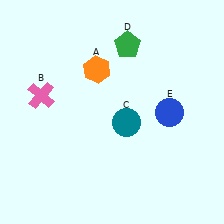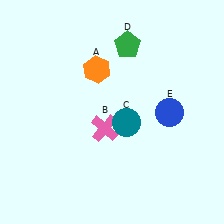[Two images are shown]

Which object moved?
The pink cross (B) moved right.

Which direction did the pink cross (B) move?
The pink cross (B) moved right.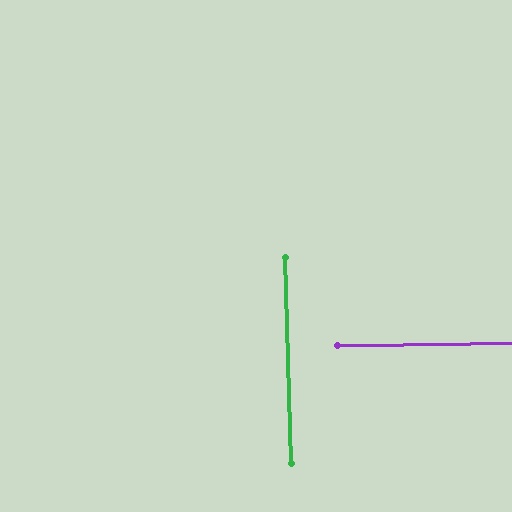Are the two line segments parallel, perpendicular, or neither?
Perpendicular — they meet at approximately 89°.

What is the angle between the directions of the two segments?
Approximately 89 degrees.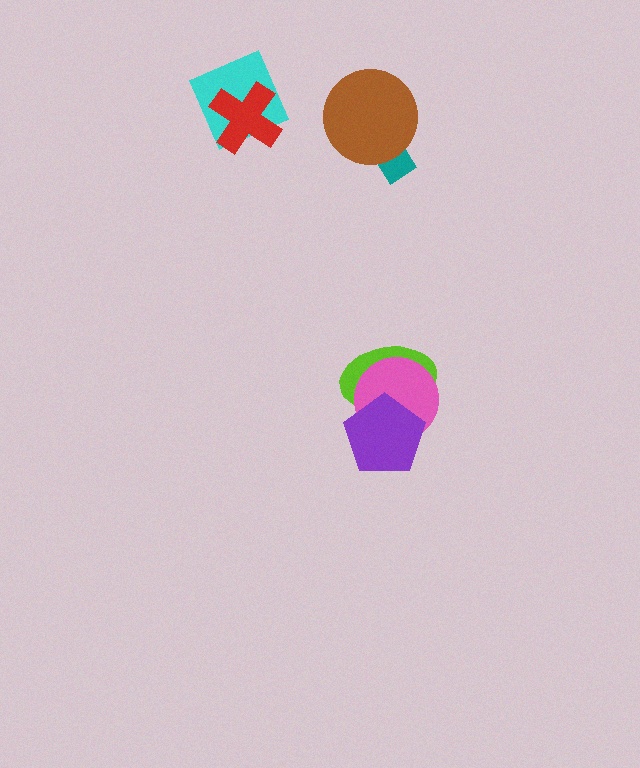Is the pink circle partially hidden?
Yes, it is partially covered by another shape.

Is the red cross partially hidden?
No, no other shape covers it.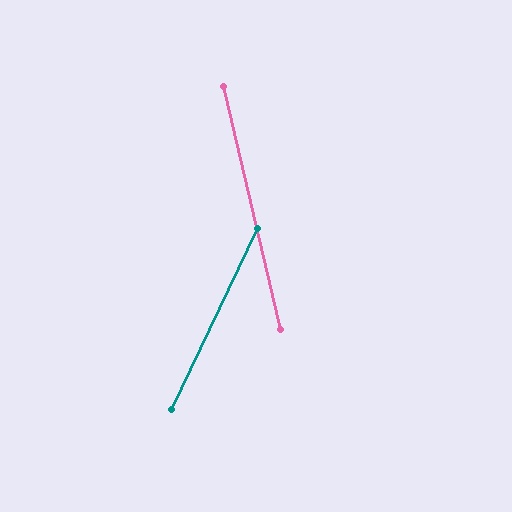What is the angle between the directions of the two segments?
Approximately 39 degrees.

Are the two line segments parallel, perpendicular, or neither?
Neither parallel nor perpendicular — they differ by about 39°.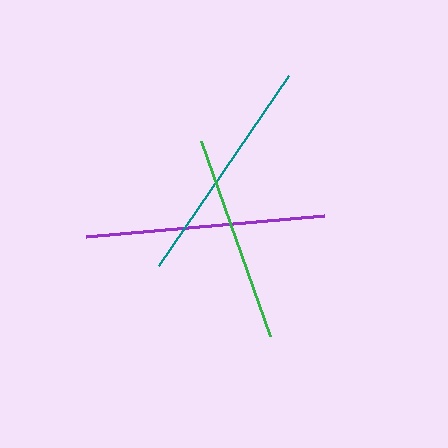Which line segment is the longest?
The purple line is the longest at approximately 239 pixels.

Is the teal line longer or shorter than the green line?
The teal line is longer than the green line.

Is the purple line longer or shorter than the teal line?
The purple line is longer than the teal line.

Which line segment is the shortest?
The green line is the shortest at approximately 207 pixels.